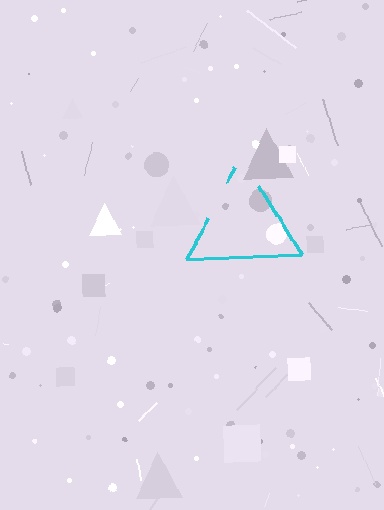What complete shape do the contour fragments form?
The contour fragments form a triangle.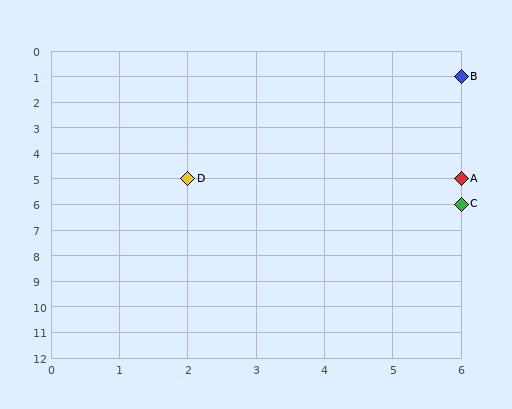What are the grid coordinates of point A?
Point A is at grid coordinates (6, 5).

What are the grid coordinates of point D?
Point D is at grid coordinates (2, 5).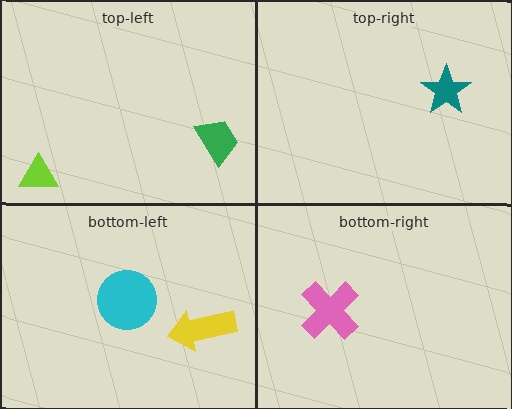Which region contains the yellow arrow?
The bottom-left region.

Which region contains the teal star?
The top-right region.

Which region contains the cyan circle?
The bottom-left region.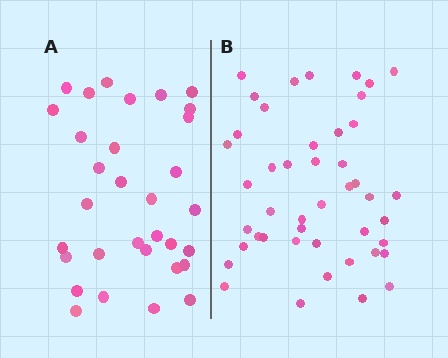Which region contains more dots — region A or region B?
Region B (the right region) has more dots.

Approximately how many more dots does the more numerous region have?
Region B has approximately 15 more dots than region A.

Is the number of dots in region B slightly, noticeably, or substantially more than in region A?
Region B has noticeably more, but not dramatically so. The ratio is roughly 1.4 to 1.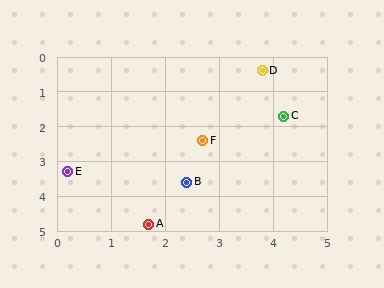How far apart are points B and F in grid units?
Points B and F are about 1.2 grid units apart.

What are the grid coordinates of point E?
Point E is at approximately (0.2, 3.3).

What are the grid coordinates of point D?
Point D is at approximately (3.8, 0.4).